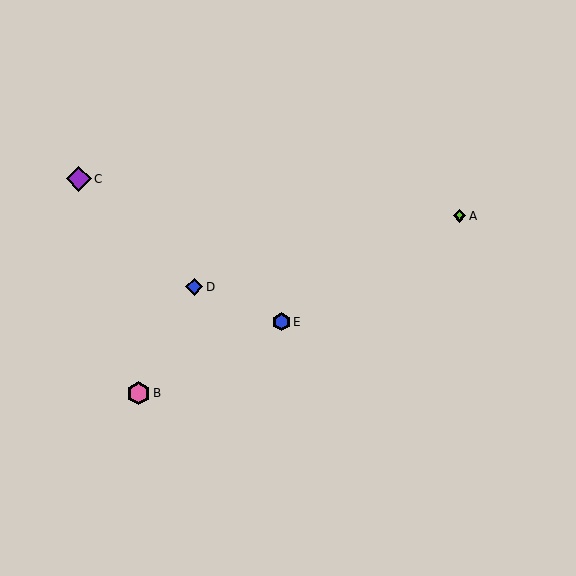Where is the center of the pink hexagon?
The center of the pink hexagon is at (139, 393).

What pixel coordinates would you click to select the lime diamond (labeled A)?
Click at (460, 216) to select the lime diamond A.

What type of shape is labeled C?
Shape C is a purple diamond.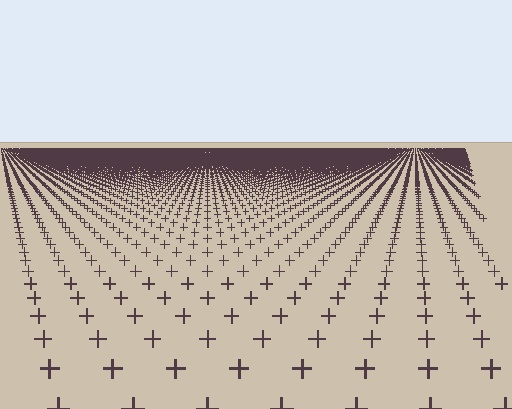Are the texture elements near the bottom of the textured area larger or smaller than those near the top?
Larger. Near the bottom, elements are closer to the viewer and appear at a bigger on-screen size.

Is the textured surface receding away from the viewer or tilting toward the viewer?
The surface is receding away from the viewer. Texture elements get smaller and denser toward the top.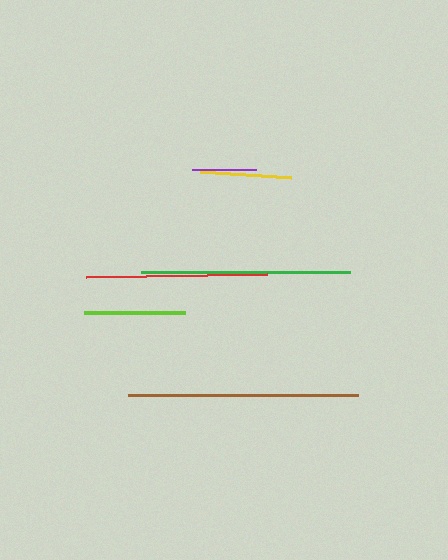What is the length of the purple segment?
The purple segment is approximately 64 pixels long.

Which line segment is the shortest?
The purple line is the shortest at approximately 64 pixels.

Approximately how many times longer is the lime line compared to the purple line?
The lime line is approximately 1.6 times the length of the purple line.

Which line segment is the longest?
The brown line is the longest at approximately 231 pixels.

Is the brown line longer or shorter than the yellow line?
The brown line is longer than the yellow line.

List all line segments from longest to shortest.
From longest to shortest: brown, green, red, lime, yellow, purple.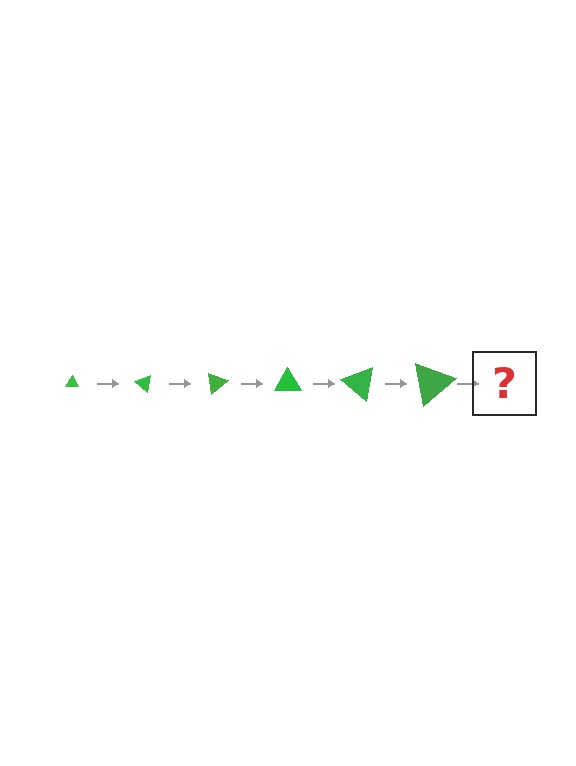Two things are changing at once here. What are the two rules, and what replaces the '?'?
The two rules are that the triangle grows larger each step and it rotates 40 degrees each step. The '?' should be a triangle, larger than the previous one and rotated 240 degrees from the start.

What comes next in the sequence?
The next element should be a triangle, larger than the previous one and rotated 240 degrees from the start.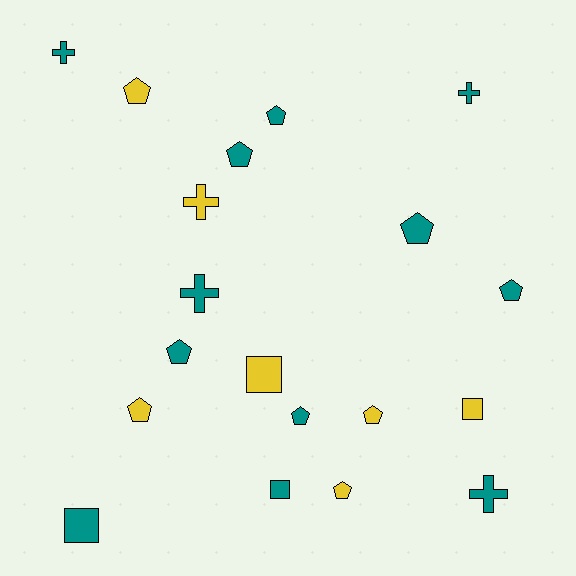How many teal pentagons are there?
There are 6 teal pentagons.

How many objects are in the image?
There are 19 objects.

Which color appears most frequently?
Teal, with 12 objects.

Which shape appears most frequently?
Pentagon, with 10 objects.